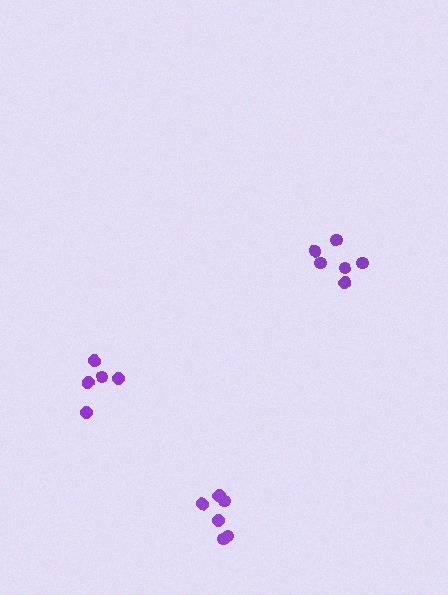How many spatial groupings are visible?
There are 3 spatial groupings.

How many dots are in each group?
Group 1: 6 dots, Group 2: 5 dots, Group 3: 6 dots (17 total).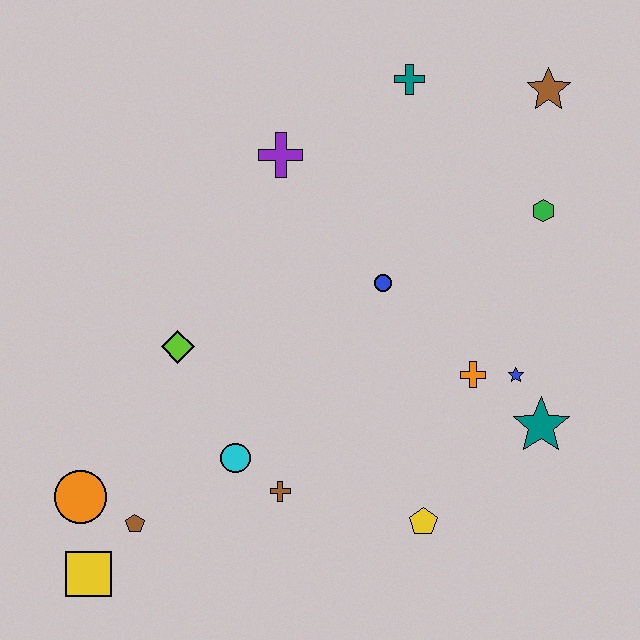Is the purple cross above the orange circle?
Yes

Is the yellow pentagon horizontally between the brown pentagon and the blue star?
Yes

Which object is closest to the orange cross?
The blue star is closest to the orange cross.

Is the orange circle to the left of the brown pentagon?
Yes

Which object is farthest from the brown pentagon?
The brown star is farthest from the brown pentagon.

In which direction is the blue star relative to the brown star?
The blue star is below the brown star.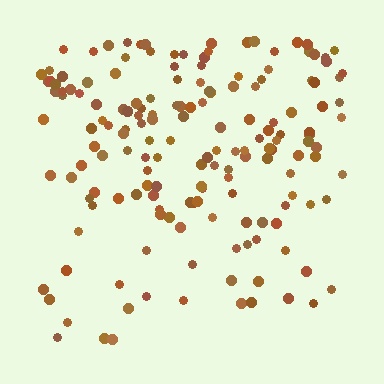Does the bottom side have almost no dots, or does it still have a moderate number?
Still a moderate number, just noticeably fewer than the top.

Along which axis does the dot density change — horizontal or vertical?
Vertical.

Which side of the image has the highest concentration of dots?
The top.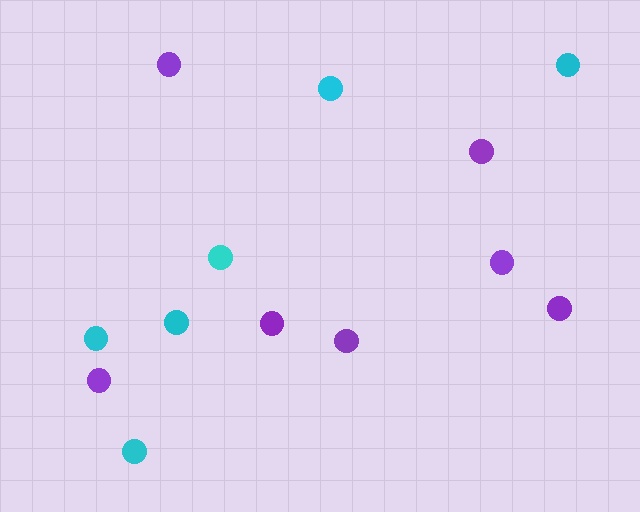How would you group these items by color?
There are 2 groups: one group of cyan circles (6) and one group of purple circles (7).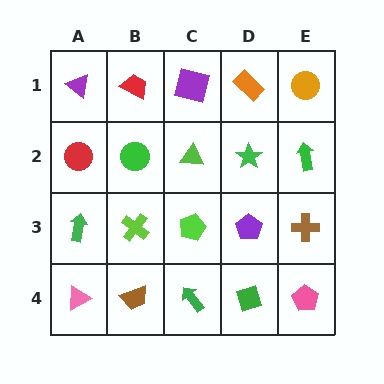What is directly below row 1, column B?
A green circle.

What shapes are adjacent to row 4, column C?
A lime pentagon (row 3, column C), a brown trapezoid (row 4, column B), a green diamond (row 4, column D).